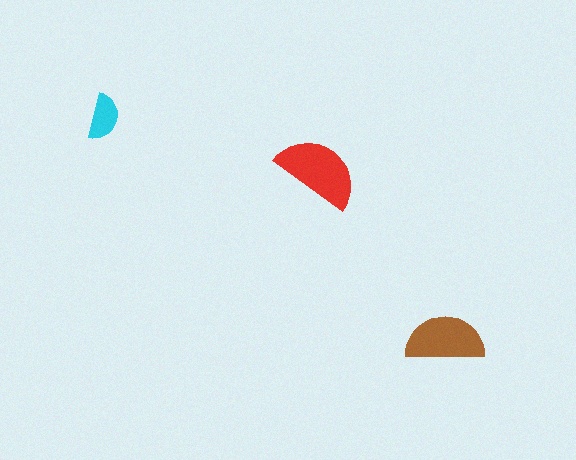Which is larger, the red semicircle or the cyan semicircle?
The red one.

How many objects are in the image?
There are 3 objects in the image.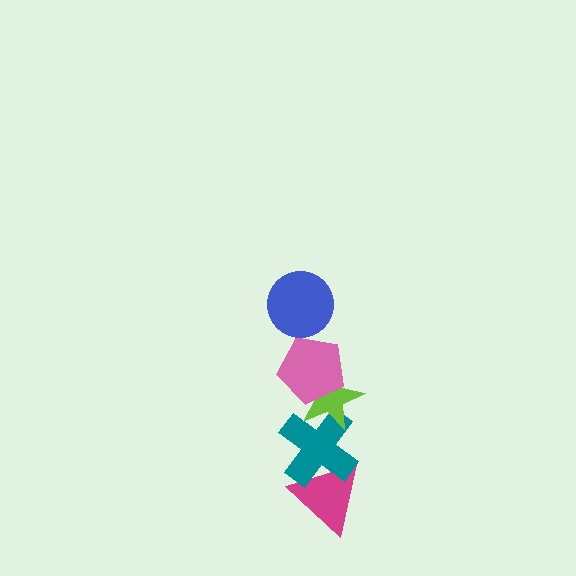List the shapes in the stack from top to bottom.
From top to bottom: the blue circle, the pink pentagon, the lime star, the teal cross, the magenta triangle.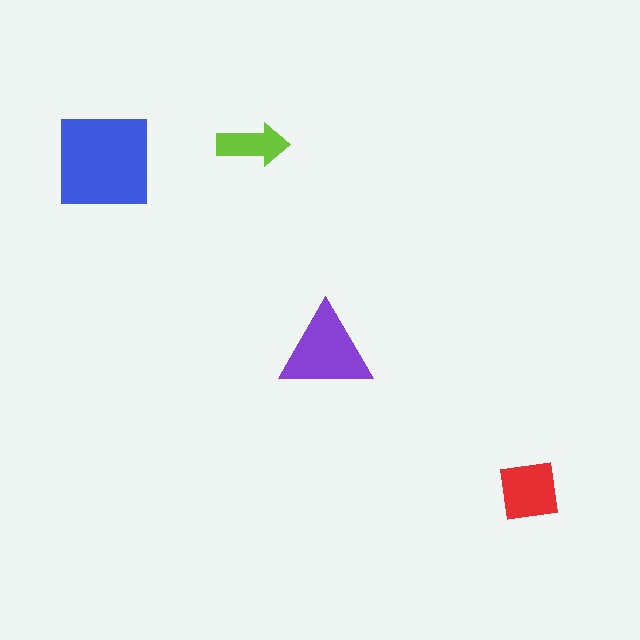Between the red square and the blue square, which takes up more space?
The blue square.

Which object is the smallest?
The lime arrow.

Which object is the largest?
The blue square.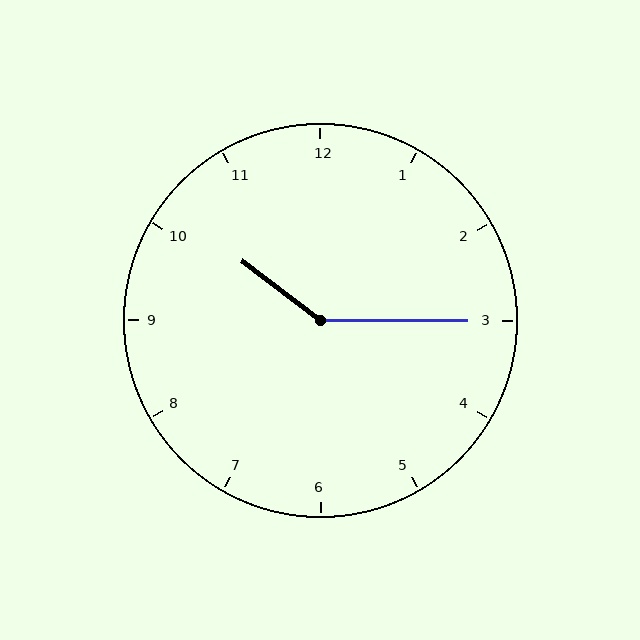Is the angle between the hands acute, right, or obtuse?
It is obtuse.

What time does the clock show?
10:15.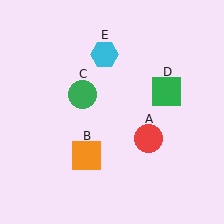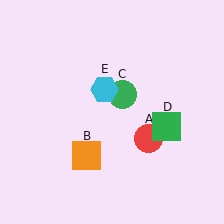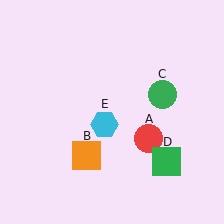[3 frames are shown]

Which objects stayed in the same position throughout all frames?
Red circle (object A) and orange square (object B) remained stationary.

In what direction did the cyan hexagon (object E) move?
The cyan hexagon (object E) moved down.